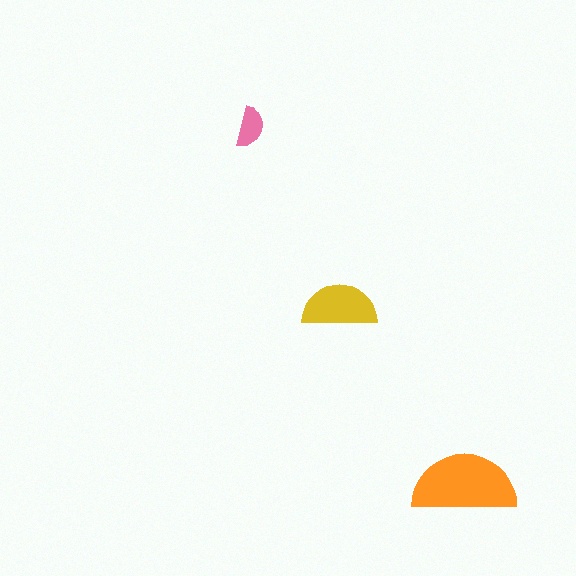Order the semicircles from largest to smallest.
the orange one, the yellow one, the pink one.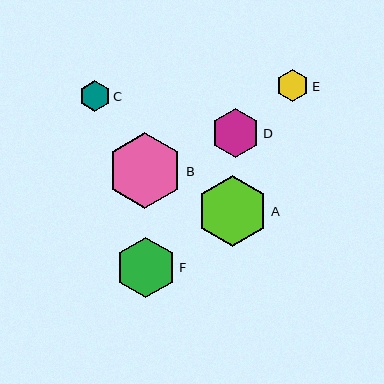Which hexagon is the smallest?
Hexagon C is the smallest with a size of approximately 31 pixels.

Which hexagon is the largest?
Hexagon B is the largest with a size of approximately 76 pixels.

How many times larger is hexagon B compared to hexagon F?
Hexagon B is approximately 1.3 times the size of hexagon F.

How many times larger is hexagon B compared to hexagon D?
Hexagon B is approximately 1.6 times the size of hexagon D.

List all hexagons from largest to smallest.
From largest to smallest: B, A, F, D, E, C.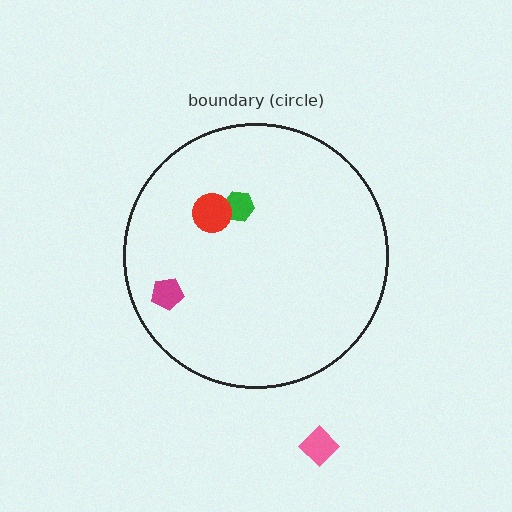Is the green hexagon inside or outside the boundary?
Inside.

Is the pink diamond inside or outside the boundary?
Outside.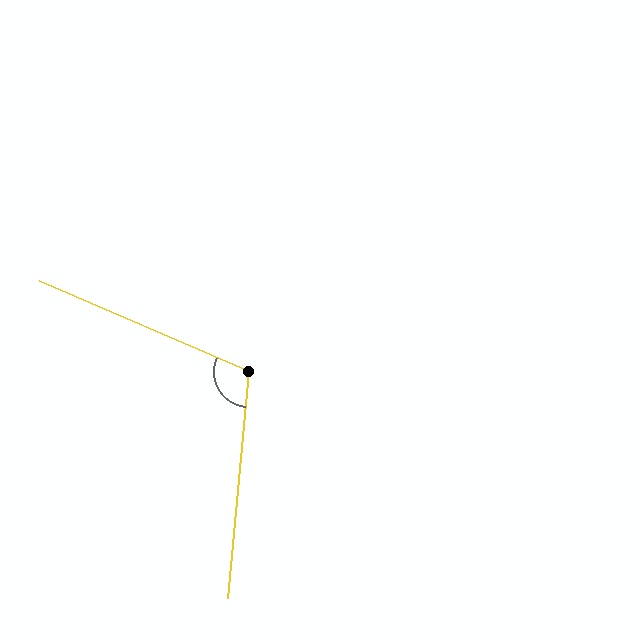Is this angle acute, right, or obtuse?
It is obtuse.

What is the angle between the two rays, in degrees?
Approximately 108 degrees.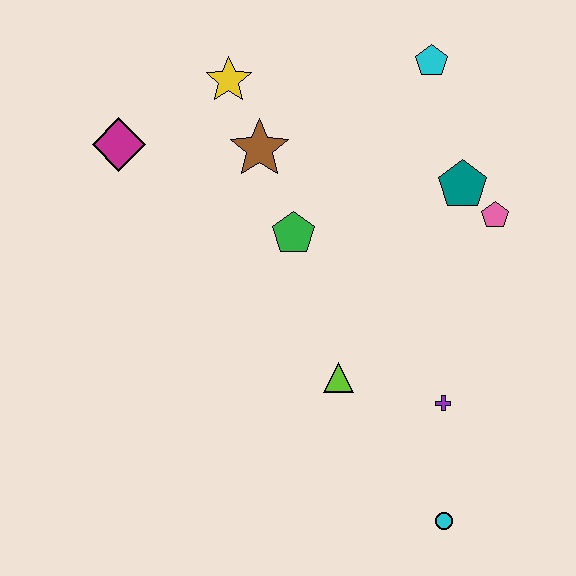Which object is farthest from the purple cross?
The magenta diamond is farthest from the purple cross.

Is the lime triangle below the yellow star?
Yes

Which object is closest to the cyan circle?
The purple cross is closest to the cyan circle.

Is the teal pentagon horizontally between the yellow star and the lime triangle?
No